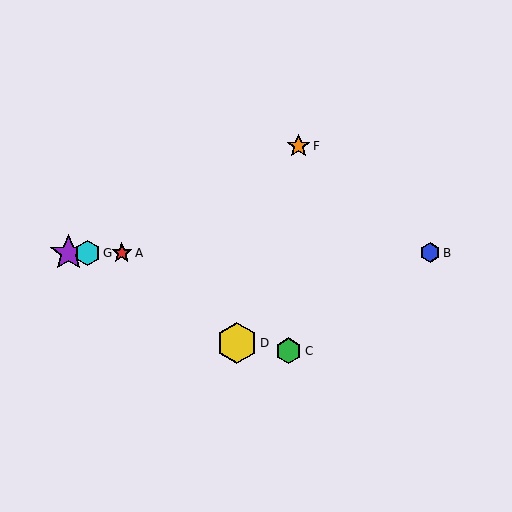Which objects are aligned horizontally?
Objects A, B, E, G are aligned horizontally.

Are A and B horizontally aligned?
Yes, both are at y≈253.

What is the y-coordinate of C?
Object C is at y≈351.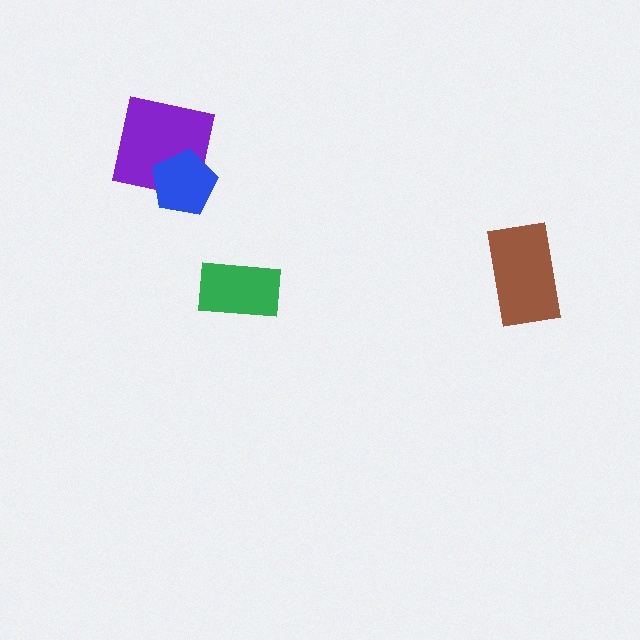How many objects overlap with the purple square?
1 object overlaps with the purple square.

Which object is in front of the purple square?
The blue pentagon is in front of the purple square.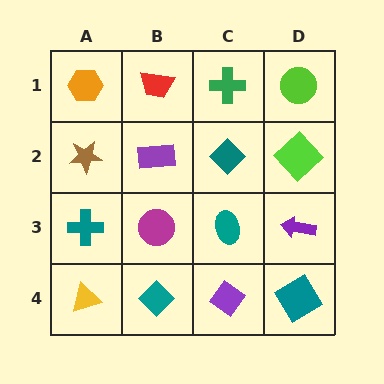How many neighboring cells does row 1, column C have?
3.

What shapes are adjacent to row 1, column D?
A lime diamond (row 2, column D), a green cross (row 1, column C).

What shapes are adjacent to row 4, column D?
A purple arrow (row 3, column D), a purple diamond (row 4, column C).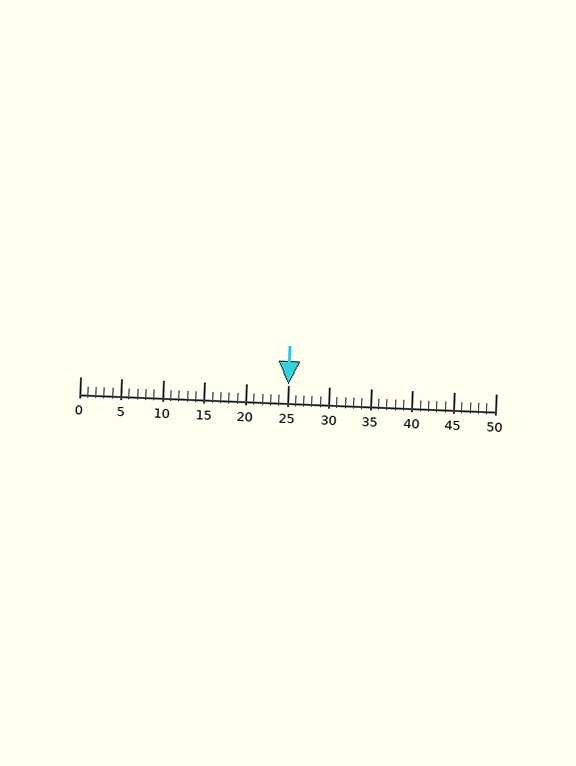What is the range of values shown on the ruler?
The ruler shows values from 0 to 50.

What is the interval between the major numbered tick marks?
The major tick marks are spaced 5 units apart.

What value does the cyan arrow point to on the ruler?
The cyan arrow points to approximately 25.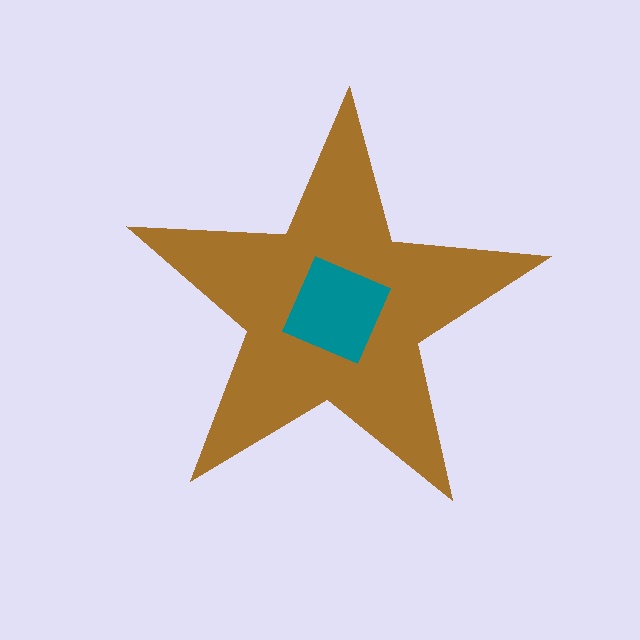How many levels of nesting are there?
2.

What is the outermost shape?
The brown star.